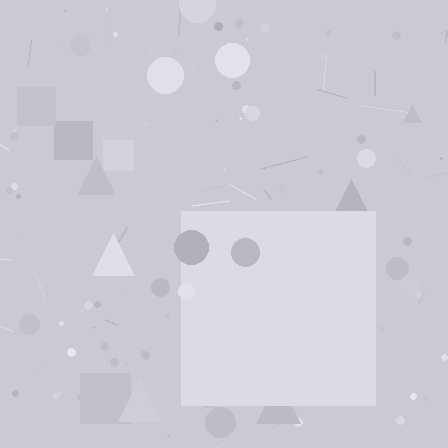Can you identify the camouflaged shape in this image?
The camouflaged shape is a square.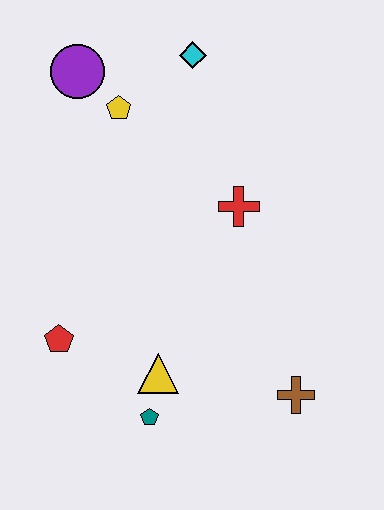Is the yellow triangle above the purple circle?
No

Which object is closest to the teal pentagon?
The yellow triangle is closest to the teal pentagon.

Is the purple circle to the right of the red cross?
No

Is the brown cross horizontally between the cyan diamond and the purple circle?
No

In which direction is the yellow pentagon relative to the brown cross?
The yellow pentagon is above the brown cross.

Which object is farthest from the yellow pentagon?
The brown cross is farthest from the yellow pentagon.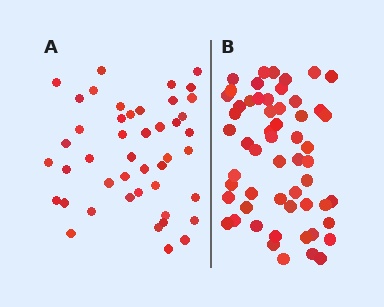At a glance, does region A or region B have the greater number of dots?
Region B (the right region) has more dots.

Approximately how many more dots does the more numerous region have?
Region B has roughly 12 or so more dots than region A.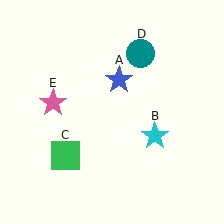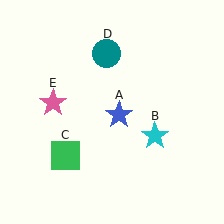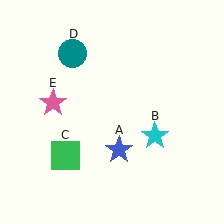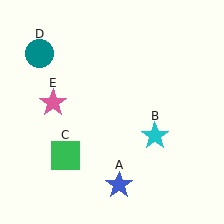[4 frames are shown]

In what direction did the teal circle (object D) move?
The teal circle (object D) moved left.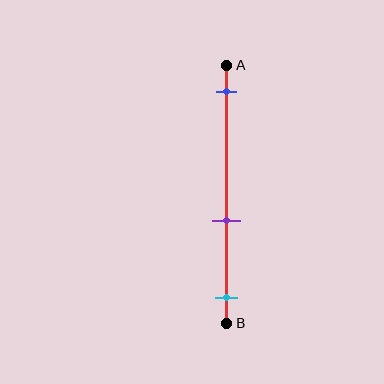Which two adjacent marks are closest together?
The purple and cyan marks are the closest adjacent pair.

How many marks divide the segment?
There are 3 marks dividing the segment.